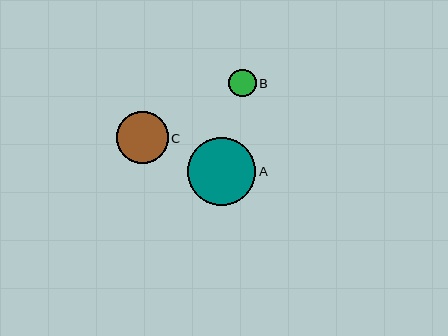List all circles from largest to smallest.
From largest to smallest: A, C, B.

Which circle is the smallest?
Circle B is the smallest with a size of approximately 28 pixels.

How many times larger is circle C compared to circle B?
Circle C is approximately 1.9 times the size of circle B.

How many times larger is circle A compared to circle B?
Circle A is approximately 2.5 times the size of circle B.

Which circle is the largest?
Circle A is the largest with a size of approximately 68 pixels.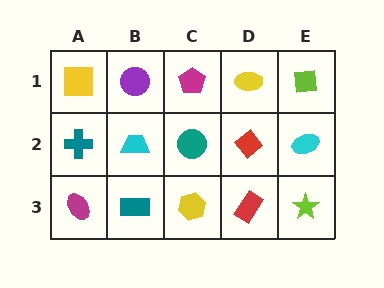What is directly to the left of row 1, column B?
A yellow square.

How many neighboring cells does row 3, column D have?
3.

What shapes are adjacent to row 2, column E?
A lime square (row 1, column E), a lime star (row 3, column E), a red diamond (row 2, column D).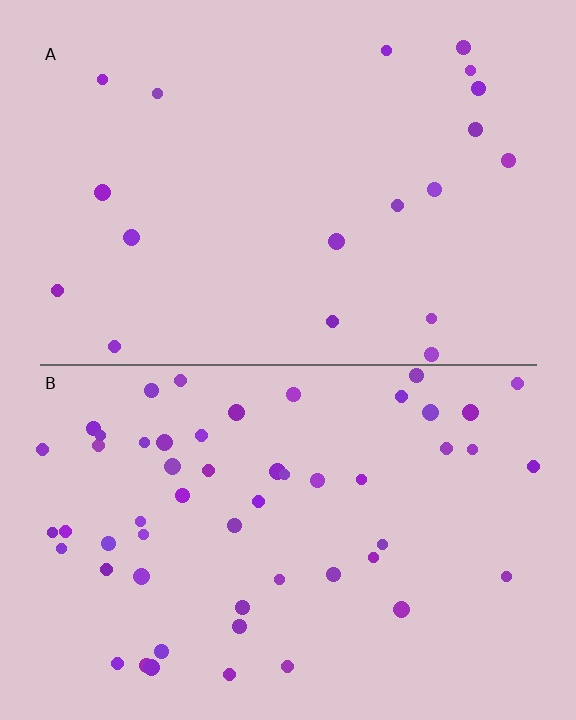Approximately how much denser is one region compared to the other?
Approximately 2.9× — region B over region A.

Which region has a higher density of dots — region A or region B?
B (the bottom).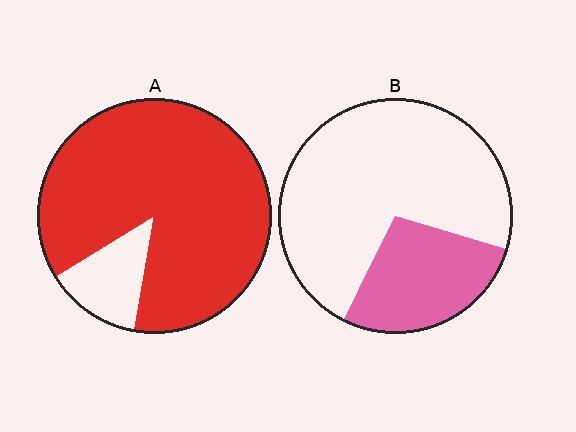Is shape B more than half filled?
No.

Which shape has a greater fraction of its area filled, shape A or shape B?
Shape A.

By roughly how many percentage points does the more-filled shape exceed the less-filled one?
By roughly 60 percentage points (A over B).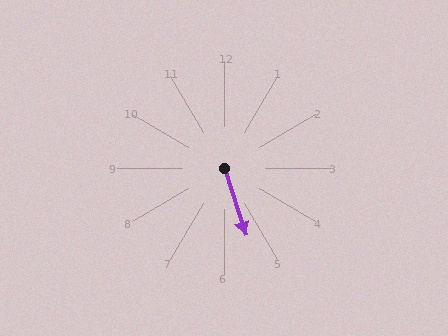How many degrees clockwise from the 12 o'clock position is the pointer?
Approximately 162 degrees.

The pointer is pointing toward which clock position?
Roughly 5 o'clock.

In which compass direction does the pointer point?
South.